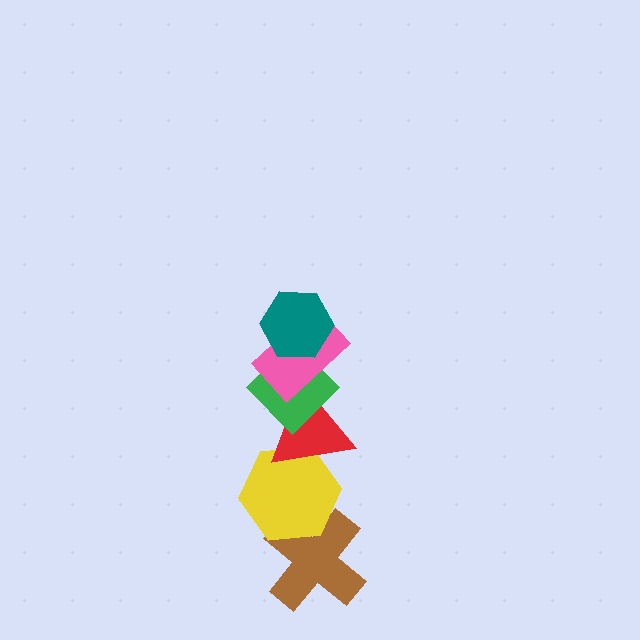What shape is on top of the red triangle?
The green diamond is on top of the red triangle.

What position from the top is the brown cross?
The brown cross is 6th from the top.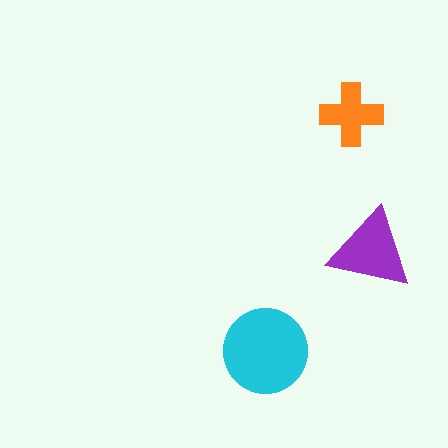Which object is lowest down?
The cyan circle is bottommost.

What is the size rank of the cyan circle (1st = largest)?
1st.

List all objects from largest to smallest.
The cyan circle, the purple triangle, the orange cross.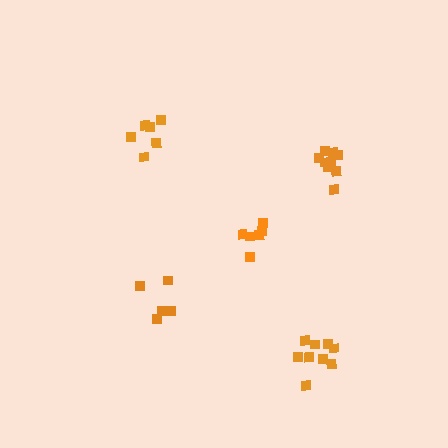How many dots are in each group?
Group 1: 5 dots, Group 2: 6 dots, Group 3: 9 dots, Group 4: 9 dots, Group 5: 6 dots (35 total).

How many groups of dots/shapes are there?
There are 5 groups.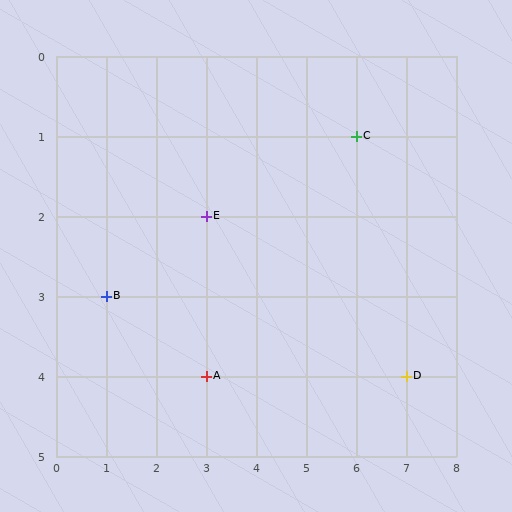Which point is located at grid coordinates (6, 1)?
Point C is at (6, 1).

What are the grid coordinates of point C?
Point C is at grid coordinates (6, 1).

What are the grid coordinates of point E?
Point E is at grid coordinates (3, 2).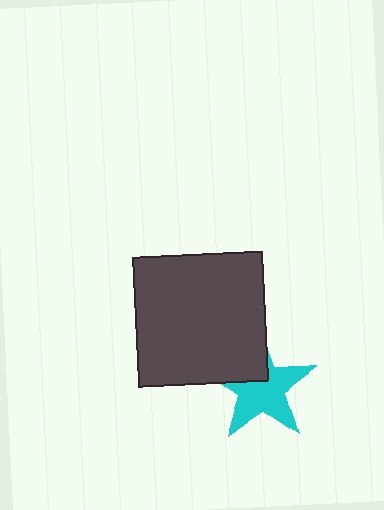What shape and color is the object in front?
The object in front is a dark gray square.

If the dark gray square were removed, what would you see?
You would see the complete cyan star.